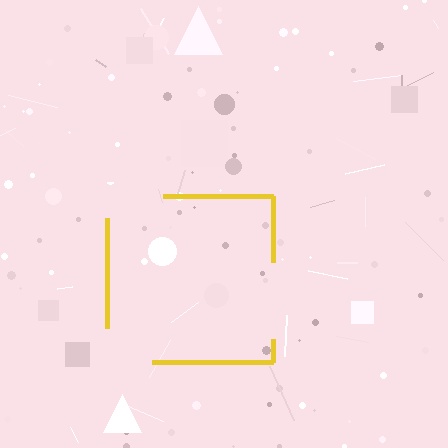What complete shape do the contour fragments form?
The contour fragments form a square.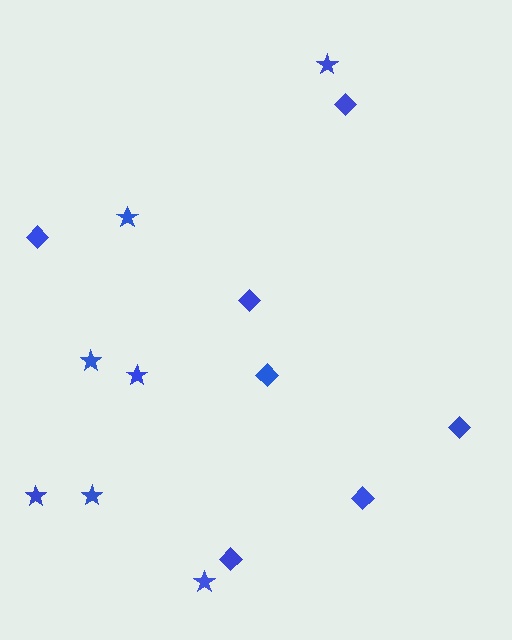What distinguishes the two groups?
There are 2 groups: one group of stars (7) and one group of diamonds (7).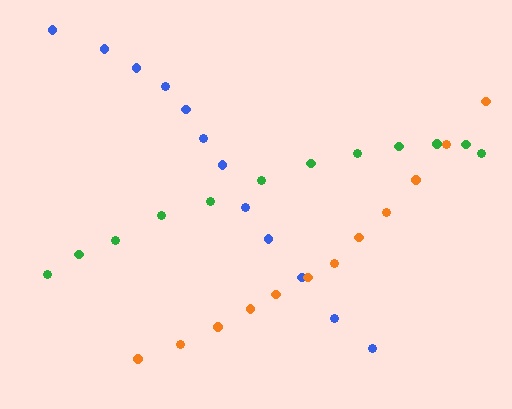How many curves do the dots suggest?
There are 3 distinct paths.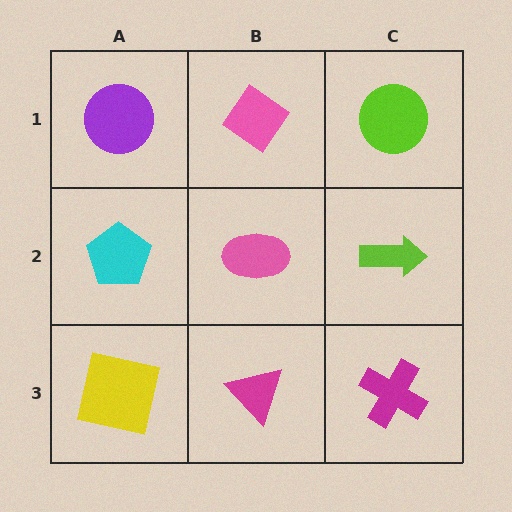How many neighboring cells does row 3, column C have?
2.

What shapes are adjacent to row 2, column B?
A pink diamond (row 1, column B), a magenta triangle (row 3, column B), a cyan pentagon (row 2, column A), a lime arrow (row 2, column C).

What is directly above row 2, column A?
A purple circle.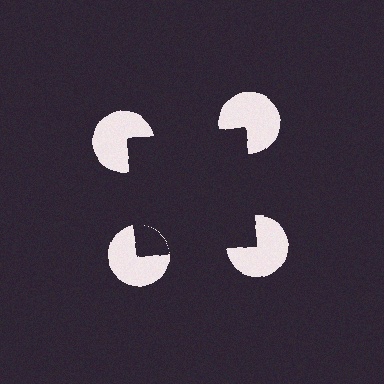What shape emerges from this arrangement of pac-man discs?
An illusory square — its edges are inferred from the aligned wedge cuts in the pac-man discs, not physically drawn.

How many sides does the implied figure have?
4 sides.